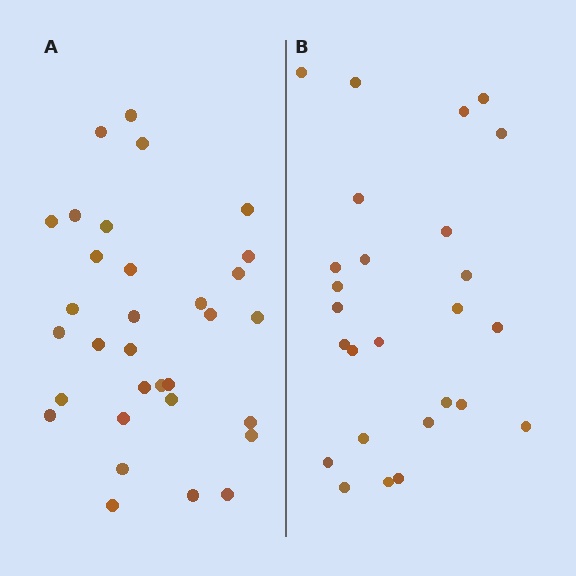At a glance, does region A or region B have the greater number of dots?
Region A (the left region) has more dots.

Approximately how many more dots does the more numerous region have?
Region A has about 6 more dots than region B.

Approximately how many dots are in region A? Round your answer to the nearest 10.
About 30 dots. (The exact count is 32, which rounds to 30.)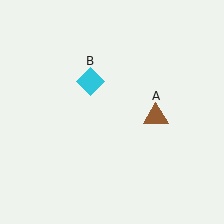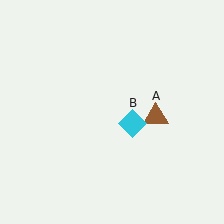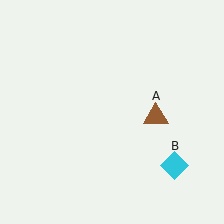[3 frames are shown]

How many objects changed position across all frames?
1 object changed position: cyan diamond (object B).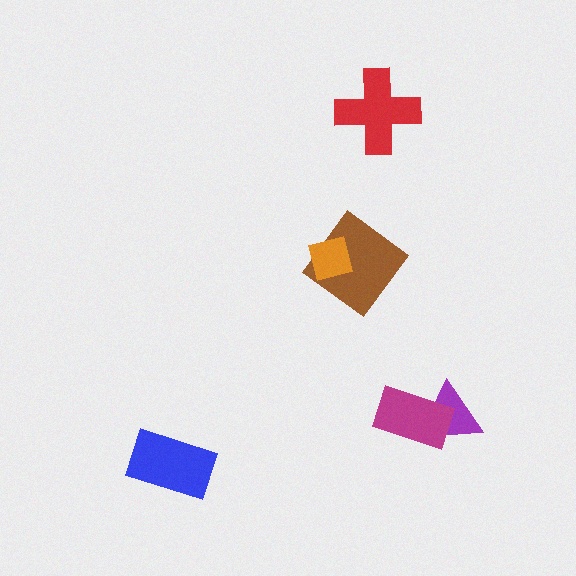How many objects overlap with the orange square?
1 object overlaps with the orange square.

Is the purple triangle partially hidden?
Yes, it is partially covered by another shape.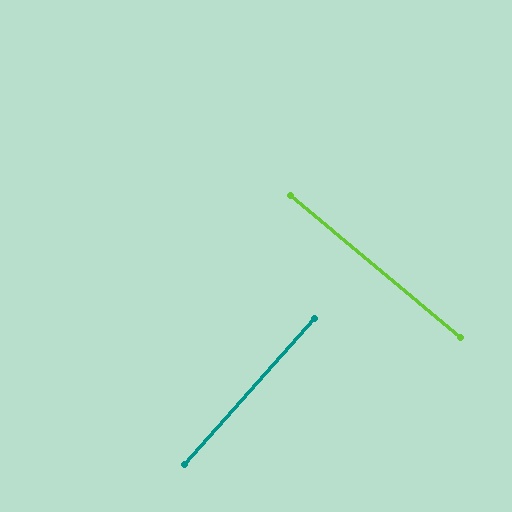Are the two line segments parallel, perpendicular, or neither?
Perpendicular — they meet at approximately 88°.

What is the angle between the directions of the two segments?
Approximately 88 degrees.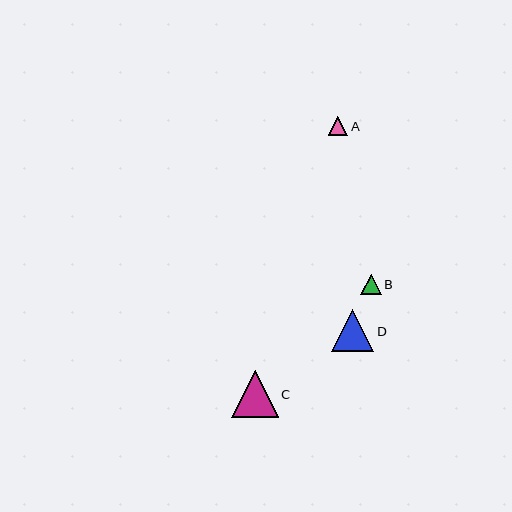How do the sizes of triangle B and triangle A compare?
Triangle B and triangle A are approximately the same size.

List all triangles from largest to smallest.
From largest to smallest: C, D, B, A.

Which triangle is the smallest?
Triangle A is the smallest with a size of approximately 20 pixels.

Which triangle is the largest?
Triangle C is the largest with a size of approximately 47 pixels.